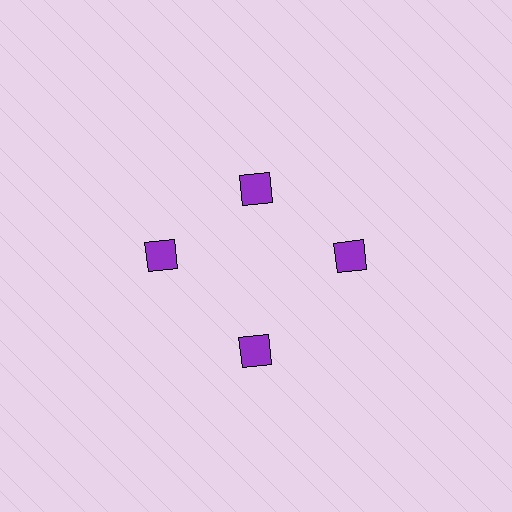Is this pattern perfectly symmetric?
No. The 4 purple squares are arranged in a ring, but one element near the 12 o'clock position is pulled inward toward the center, breaking the 4-fold rotational symmetry.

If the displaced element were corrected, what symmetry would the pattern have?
It would have 4-fold rotational symmetry — the pattern would map onto itself every 90 degrees.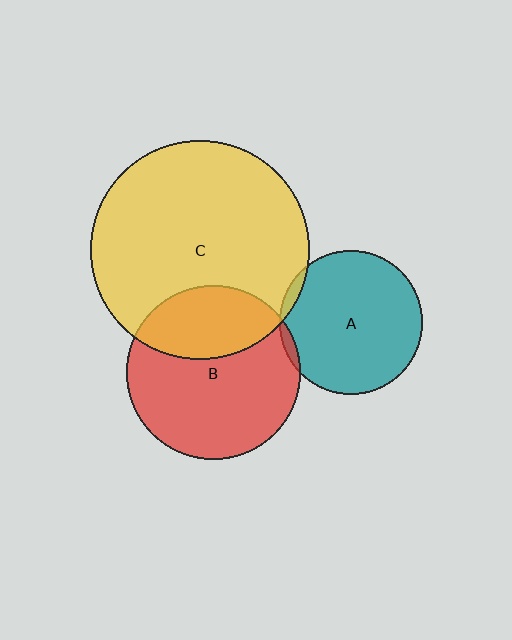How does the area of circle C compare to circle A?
Approximately 2.3 times.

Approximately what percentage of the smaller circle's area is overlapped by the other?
Approximately 30%.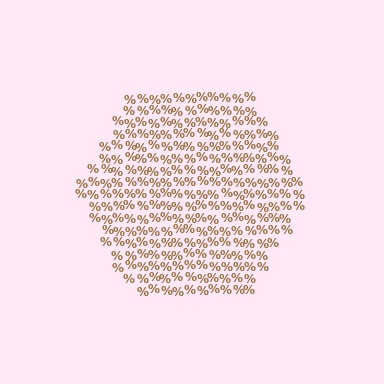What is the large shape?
The large shape is a hexagon.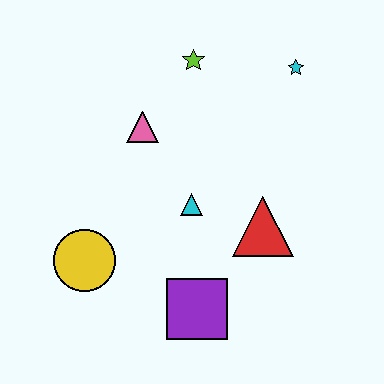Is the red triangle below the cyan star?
Yes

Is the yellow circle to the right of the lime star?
No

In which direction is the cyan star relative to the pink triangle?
The cyan star is to the right of the pink triangle.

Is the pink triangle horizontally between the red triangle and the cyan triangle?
No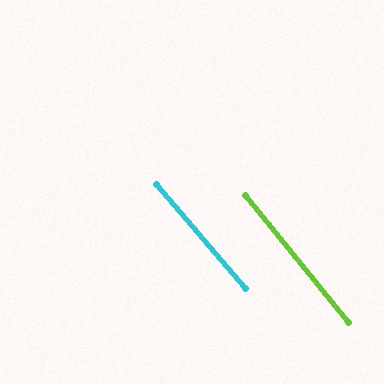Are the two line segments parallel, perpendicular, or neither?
Parallel — their directions differ by only 1.6°.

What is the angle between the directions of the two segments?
Approximately 2 degrees.